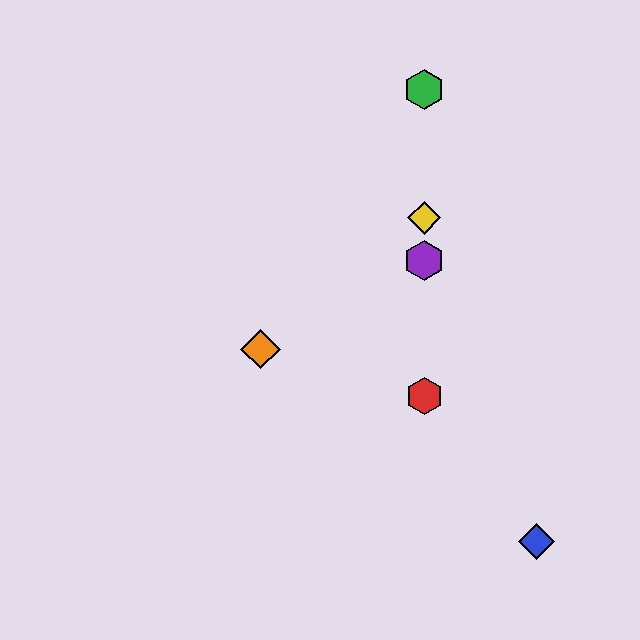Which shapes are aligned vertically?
The red hexagon, the green hexagon, the yellow diamond, the purple hexagon are aligned vertically.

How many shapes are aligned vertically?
4 shapes (the red hexagon, the green hexagon, the yellow diamond, the purple hexagon) are aligned vertically.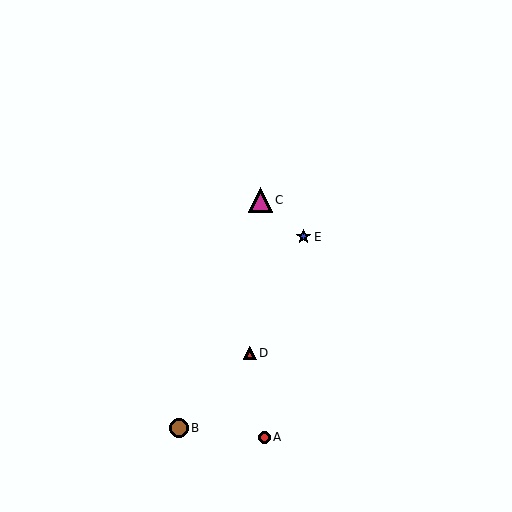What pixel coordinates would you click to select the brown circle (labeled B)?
Click at (179, 428) to select the brown circle B.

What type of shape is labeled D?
Shape D is a red triangle.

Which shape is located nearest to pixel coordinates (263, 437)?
The red circle (labeled A) at (264, 437) is nearest to that location.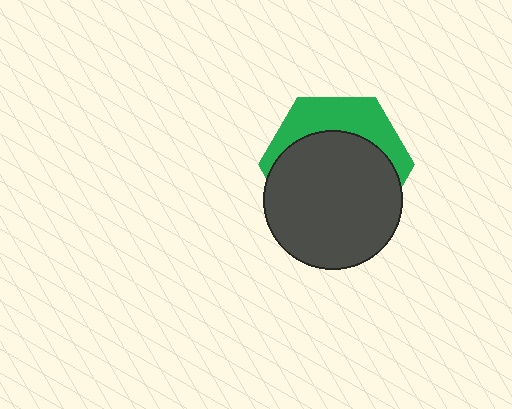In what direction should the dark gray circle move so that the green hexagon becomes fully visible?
The dark gray circle should move down. That is the shortest direction to clear the overlap and leave the green hexagon fully visible.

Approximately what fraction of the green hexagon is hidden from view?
Roughly 67% of the green hexagon is hidden behind the dark gray circle.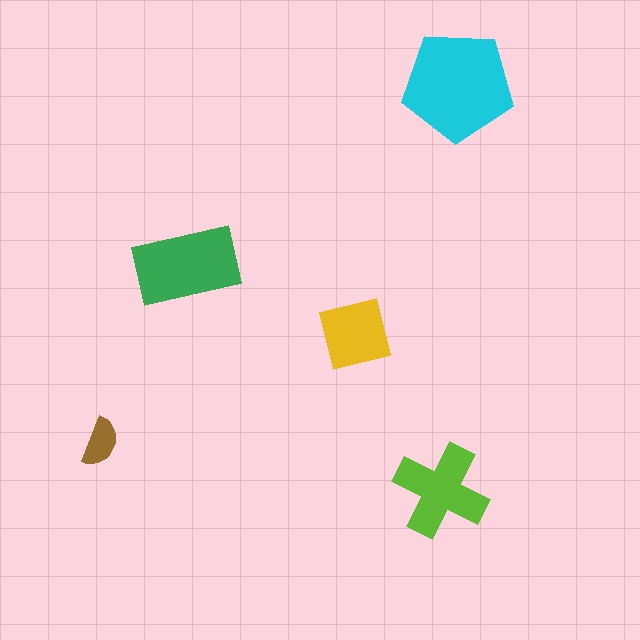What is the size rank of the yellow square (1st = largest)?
4th.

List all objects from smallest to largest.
The brown semicircle, the yellow square, the lime cross, the green rectangle, the cyan pentagon.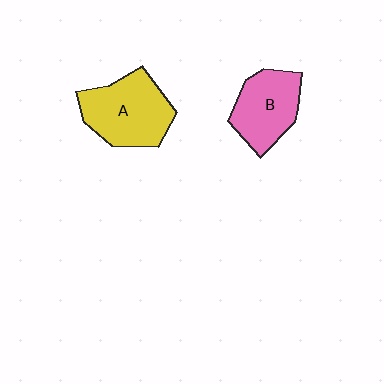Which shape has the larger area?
Shape A (yellow).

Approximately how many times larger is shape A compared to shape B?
Approximately 1.2 times.